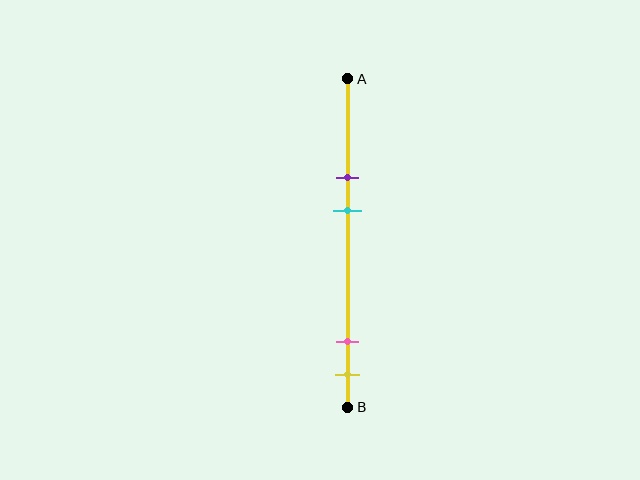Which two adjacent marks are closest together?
The pink and yellow marks are the closest adjacent pair.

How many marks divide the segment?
There are 4 marks dividing the segment.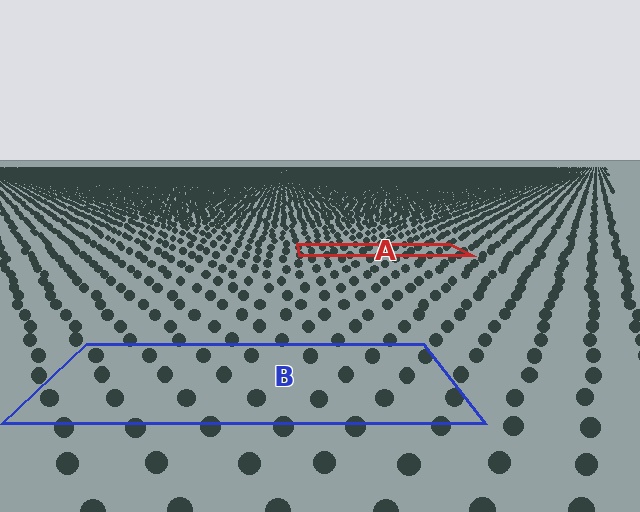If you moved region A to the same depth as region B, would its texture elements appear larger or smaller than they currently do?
They would appear larger. At a closer depth, the same texture elements are projected at a bigger on-screen size.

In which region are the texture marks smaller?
The texture marks are smaller in region A, because it is farther away.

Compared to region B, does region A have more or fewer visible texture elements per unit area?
Region A has more texture elements per unit area — they are packed more densely because it is farther away.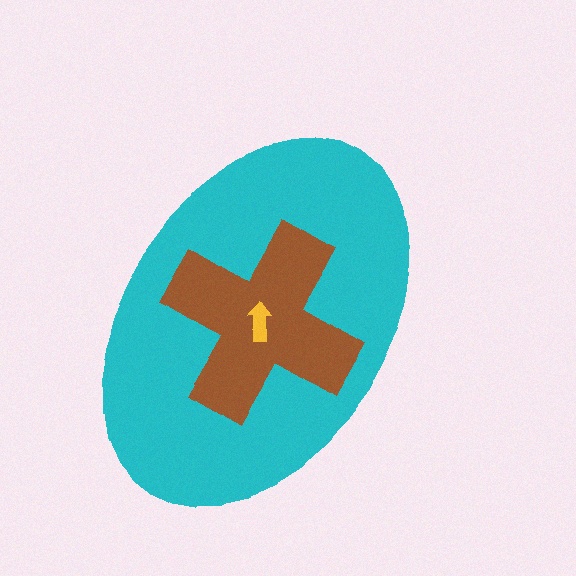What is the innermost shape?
The yellow arrow.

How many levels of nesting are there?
3.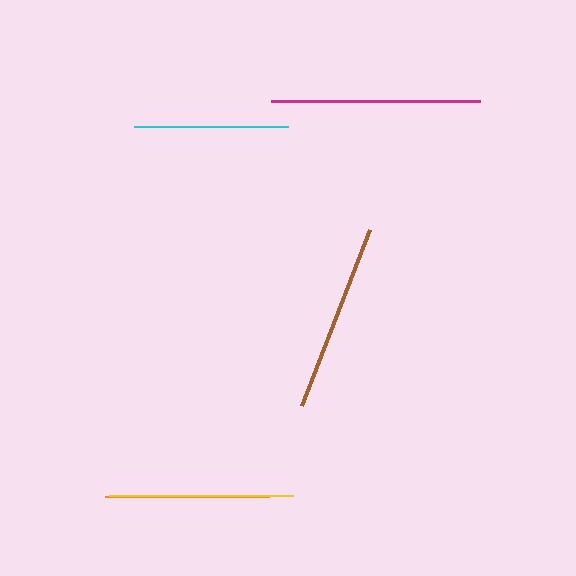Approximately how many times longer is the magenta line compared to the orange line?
The magenta line is approximately 1.3 times the length of the orange line.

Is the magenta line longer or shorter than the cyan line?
The magenta line is longer than the cyan line.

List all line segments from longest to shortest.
From longest to shortest: magenta, brown, yellow, orange, cyan.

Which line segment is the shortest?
The cyan line is the shortest at approximately 153 pixels.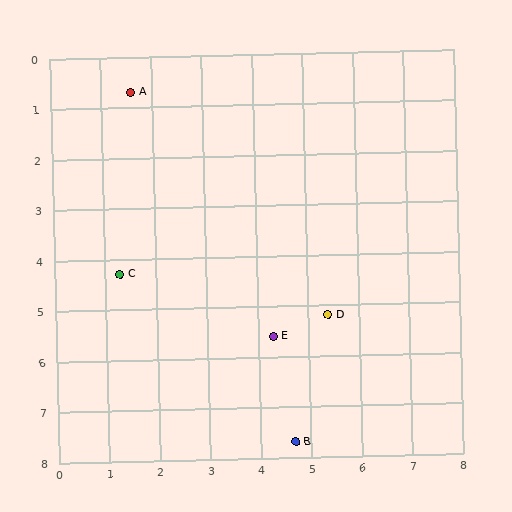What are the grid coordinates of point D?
Point D is at approximately (5.4, 5.2).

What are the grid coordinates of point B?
Point B is at approximately (4.7, 7.7).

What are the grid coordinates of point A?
Point A is at approximately (1.6, 0.7).